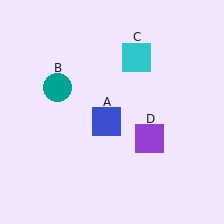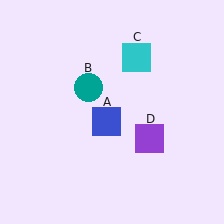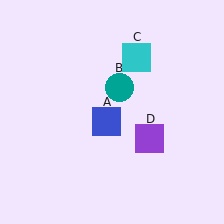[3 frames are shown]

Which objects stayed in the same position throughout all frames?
Blue square (object A) and cyan square (object C) and purple square (object D) remained stationary.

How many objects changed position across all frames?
1 object changed position: teal circle (object B).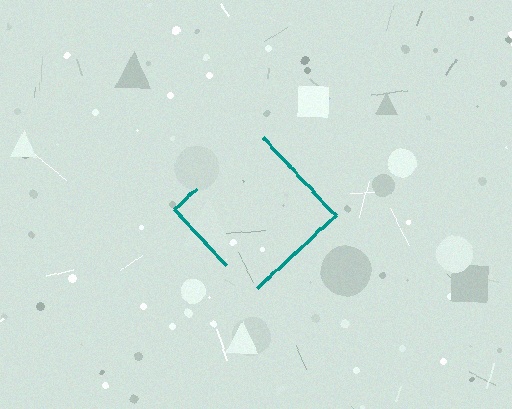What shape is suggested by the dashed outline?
The dashed outline suggests a diamond.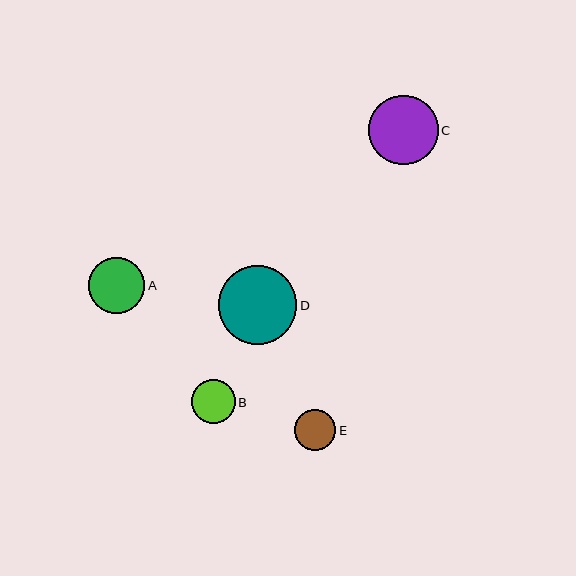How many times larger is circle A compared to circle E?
Circle A is approximately 1.4 times the size of circle E.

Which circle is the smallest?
Circle E is the smallest with a size of approximately 41 pixels.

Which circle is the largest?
Circle D is the largest with a size of approximately 78 pixels.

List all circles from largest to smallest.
From largest to smallest: D, C, A, B, E.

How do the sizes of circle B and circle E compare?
Circle B and circle E are approximately the same size.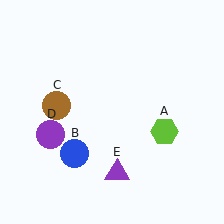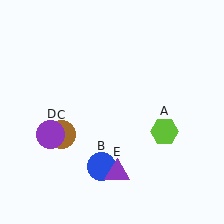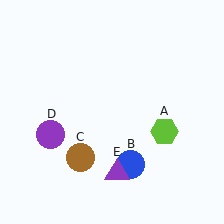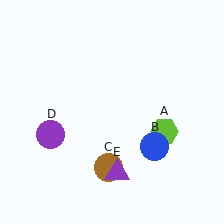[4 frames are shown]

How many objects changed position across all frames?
2 objects changed position: blue circle (object B), brown circle (object C).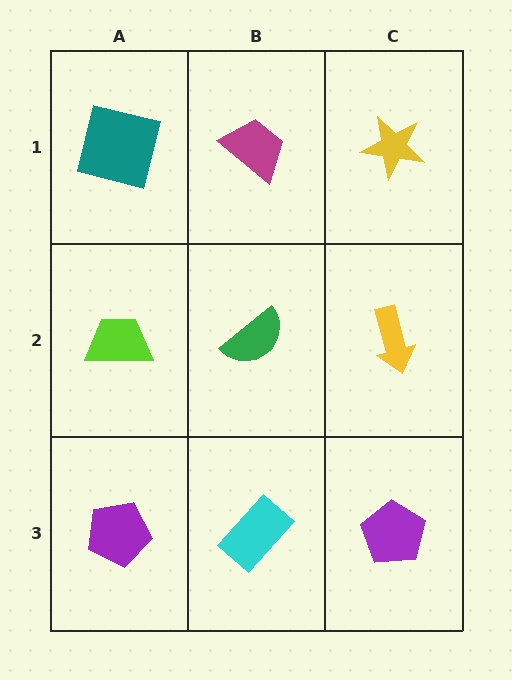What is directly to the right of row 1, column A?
A magenta trapezoid.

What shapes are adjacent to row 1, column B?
A green semicircle (row 2, column B), a teal square (row 1, column A), a yellow star (row 1, column C).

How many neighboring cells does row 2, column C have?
3.